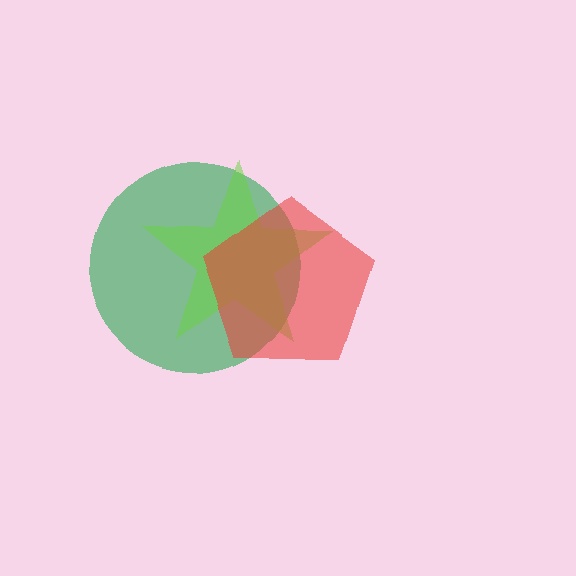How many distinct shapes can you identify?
There are 3 distinct shapes: a green circle, a lime star, a red pentagon.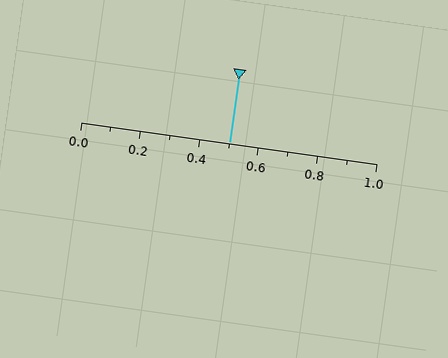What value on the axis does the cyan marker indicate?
The marker indicates approximately 0.5.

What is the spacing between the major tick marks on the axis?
The major ticks are spaced 0.2 apart.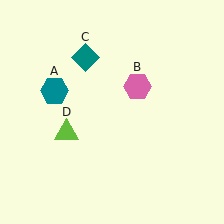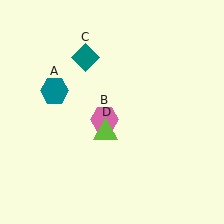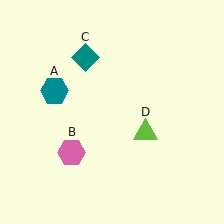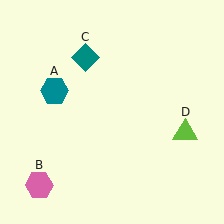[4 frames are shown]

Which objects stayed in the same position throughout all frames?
Teal hexagon (object A) and teal diamond (object C) remained stationary.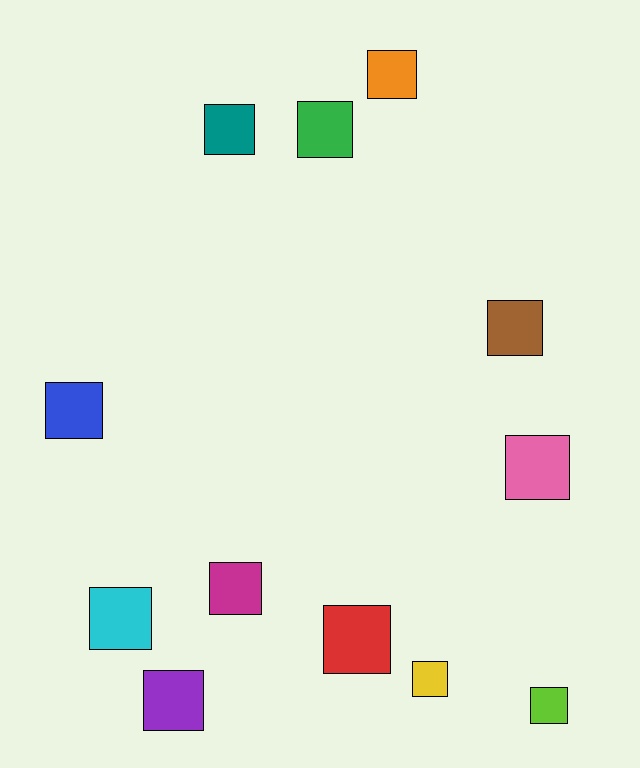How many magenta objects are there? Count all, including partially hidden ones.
There is 1 magenta object.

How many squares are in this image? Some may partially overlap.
There are 12 squares.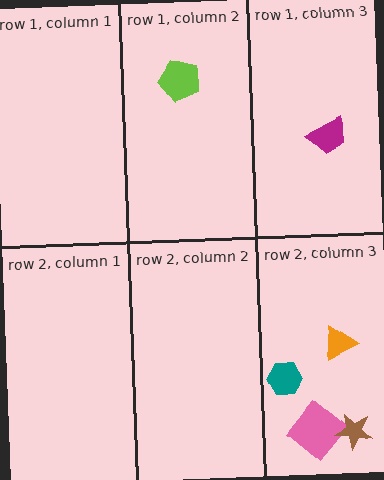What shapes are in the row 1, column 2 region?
The lime pentagon.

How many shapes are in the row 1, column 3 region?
1.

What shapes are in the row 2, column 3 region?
The pink diamond, the teal hexagon, the brown star, the orange triangle.